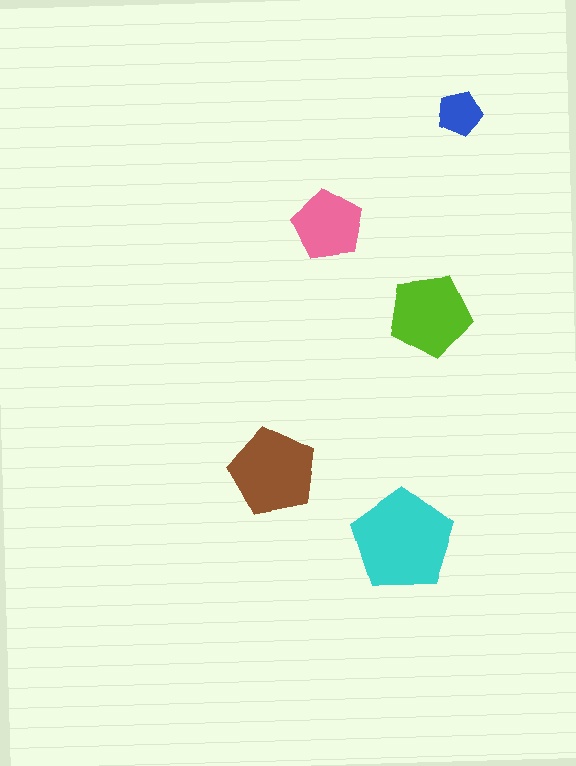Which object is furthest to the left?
The brown pentagon is leftmost.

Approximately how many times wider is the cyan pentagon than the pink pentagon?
About 1.5 times wider.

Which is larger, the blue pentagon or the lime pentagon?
The lime one.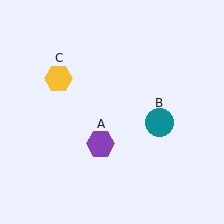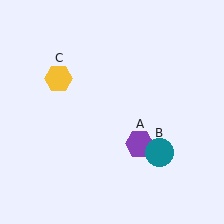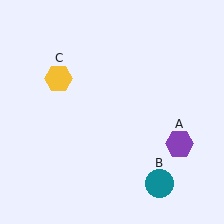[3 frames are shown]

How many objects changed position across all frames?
2 objects changed position: purple hexagon (object A), teal circle (object B).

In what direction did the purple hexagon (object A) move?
The purple hexagon (object A) moved right.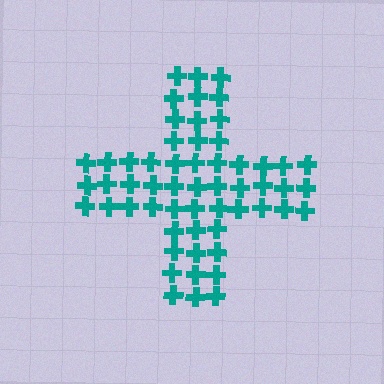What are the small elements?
The small elements are crosses.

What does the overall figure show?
The overall figure shows a cross.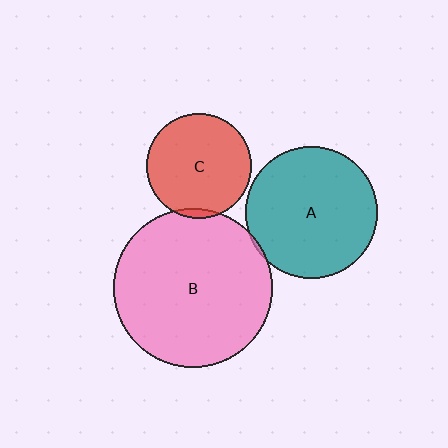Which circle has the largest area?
Circle B (pink).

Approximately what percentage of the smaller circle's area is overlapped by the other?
Approximately 5%.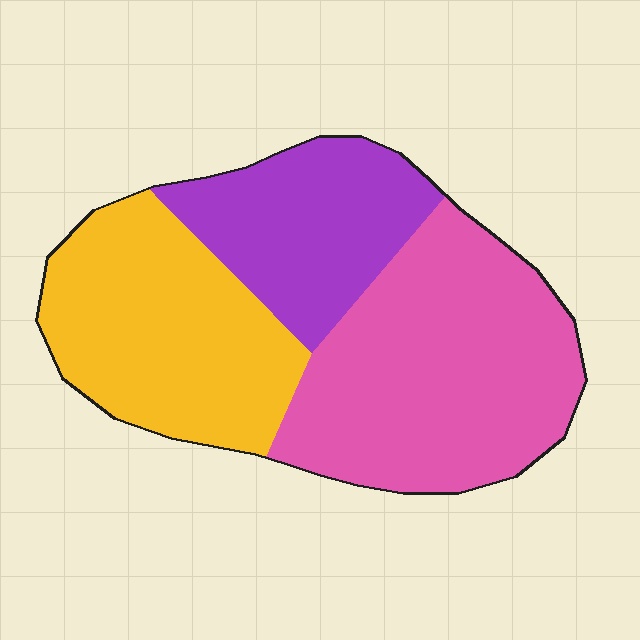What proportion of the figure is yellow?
Yellow takes up about one third (1/3) of the figure.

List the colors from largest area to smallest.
From largest to smallest: pink, yellow, purple.